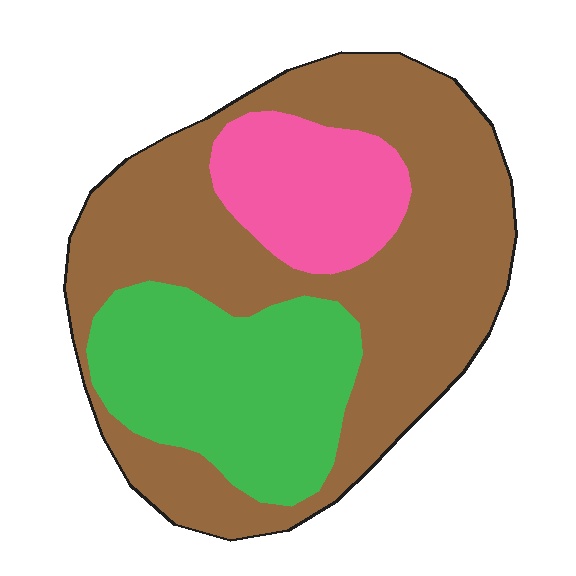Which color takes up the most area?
Brown, at roughly 60%.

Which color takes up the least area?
Pink, at roughly 15%.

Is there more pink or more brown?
Brown.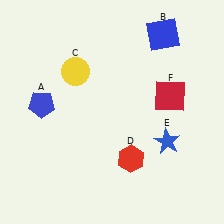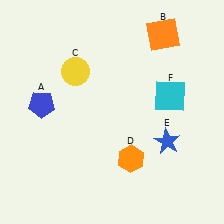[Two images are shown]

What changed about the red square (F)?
In Image 1, F is red. In Image 2, it changed to cyan.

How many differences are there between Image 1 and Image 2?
There are 3 differences between the two images.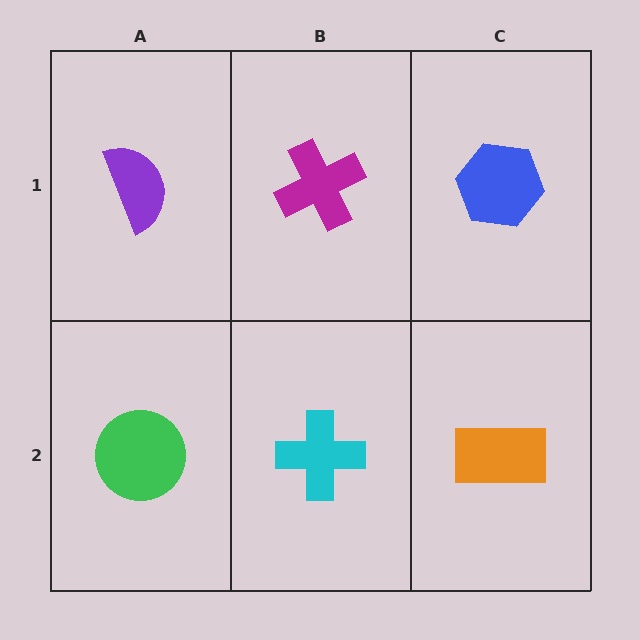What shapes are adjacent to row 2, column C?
A blue hexagon (row 1, column C), a cyan cross (row 2, column B).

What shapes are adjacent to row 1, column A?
A green circle (row 2, column A), a magenta cross (row 1, column B).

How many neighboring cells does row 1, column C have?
2.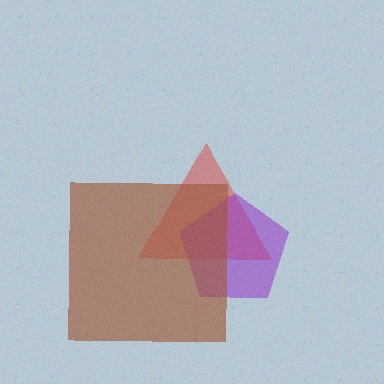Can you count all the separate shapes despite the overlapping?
Yes, there are 3 separate shapes.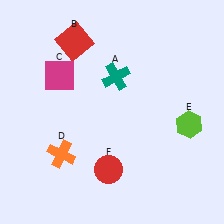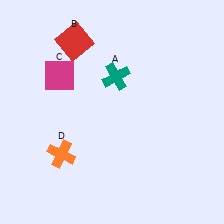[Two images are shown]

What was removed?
The lime hexagon (E), the red circle (F) were removed in Image 2.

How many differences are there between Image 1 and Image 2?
There are 2 differences between the two images.